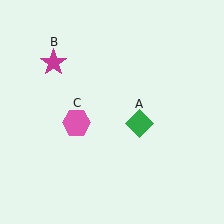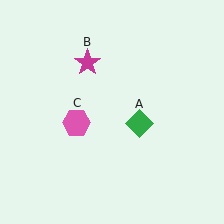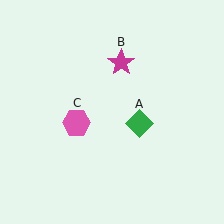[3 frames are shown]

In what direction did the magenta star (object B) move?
The magenta star (object B) moved right.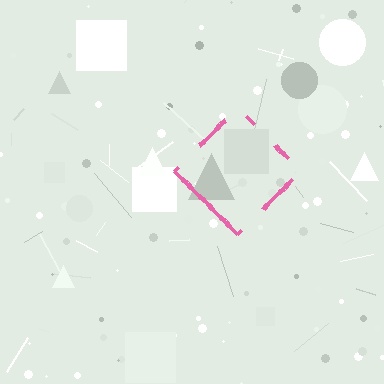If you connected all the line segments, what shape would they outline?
They would outline a diamond.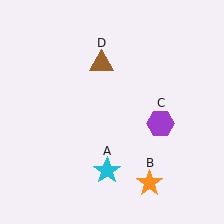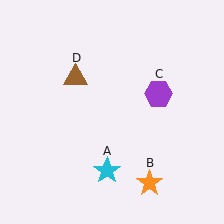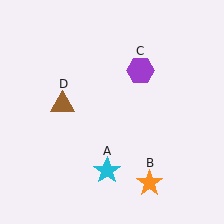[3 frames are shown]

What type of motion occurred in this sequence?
The purple hexagon (object C), brown triangle (object D) rotated counterclockwise around the center of the scene.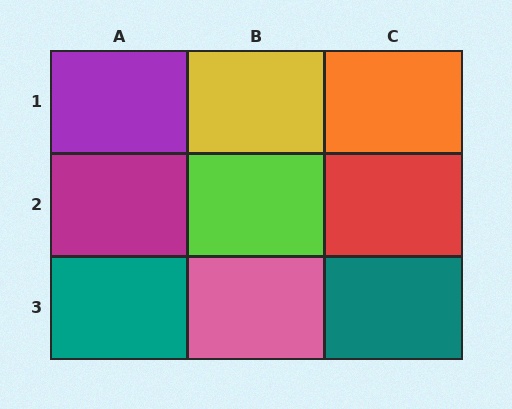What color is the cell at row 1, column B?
Yellow.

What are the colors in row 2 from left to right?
Magenta, lime, red.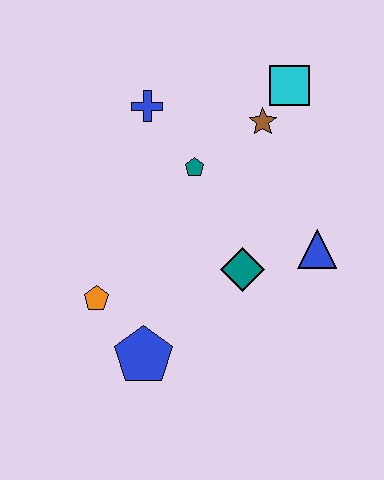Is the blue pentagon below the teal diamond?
Yes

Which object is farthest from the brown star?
The blue pentagon is farthest from the brown star.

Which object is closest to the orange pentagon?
The blue pentagon is closest to the orange pentagon.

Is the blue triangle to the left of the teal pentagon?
No